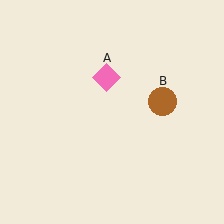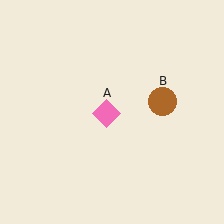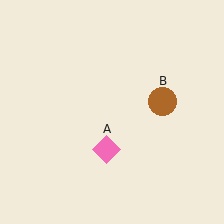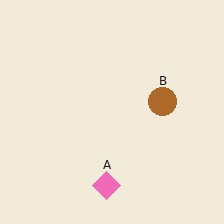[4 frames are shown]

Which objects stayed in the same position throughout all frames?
Brown circle (object B) remained stationary.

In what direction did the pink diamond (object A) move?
The pink diamond (object A) moved down.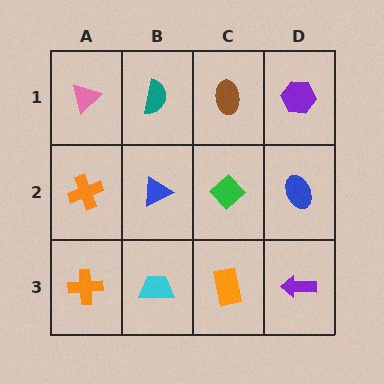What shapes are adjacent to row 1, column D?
A blue ellipse (row 2, column D), a brown ellipse (row 1, column C).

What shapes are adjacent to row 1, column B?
A blue triangle (row 2, column B), a pink triangle (row 1, column A), a brown ellipse (row 1, column C).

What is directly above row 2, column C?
A brown ellipse.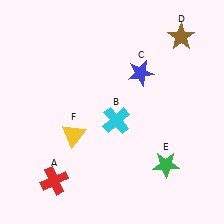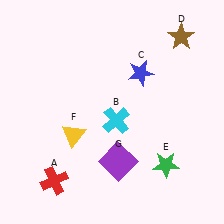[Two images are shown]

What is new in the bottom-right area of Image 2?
A purple square (G) was added in the bottom-right area of Image 2.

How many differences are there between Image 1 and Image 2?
There is 1 difference between the two images.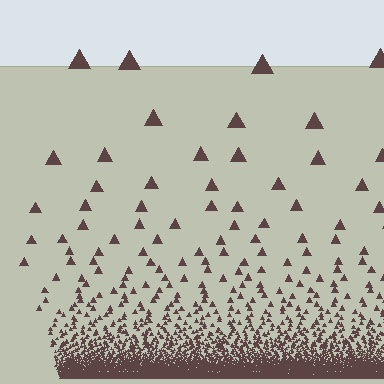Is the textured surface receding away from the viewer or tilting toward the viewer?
The surface appears to tilt toward the viewer. Texture elements get larger and sparser toward the top.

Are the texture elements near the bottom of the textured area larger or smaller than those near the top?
Smaller. The gradient is inverted — elements near the bottom are smaller and denser.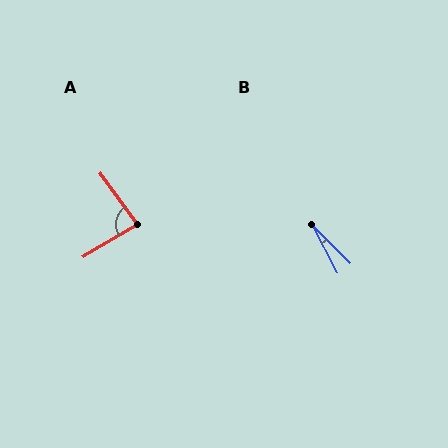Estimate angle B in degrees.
Approximately 18 degrees.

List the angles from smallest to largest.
B (18°), A (85°).